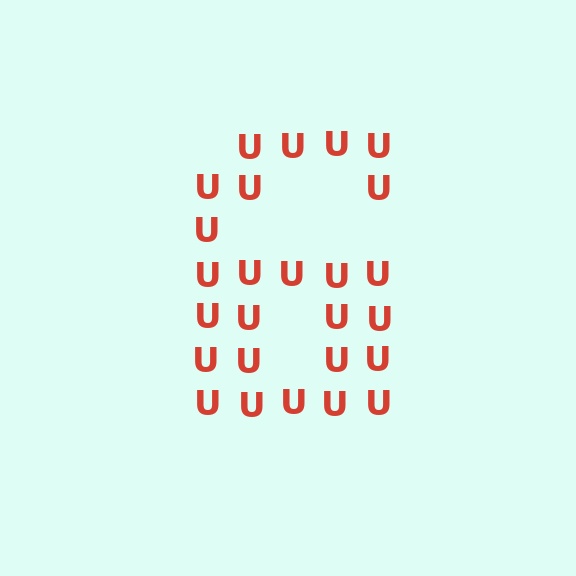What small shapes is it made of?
It is made of small letter U's.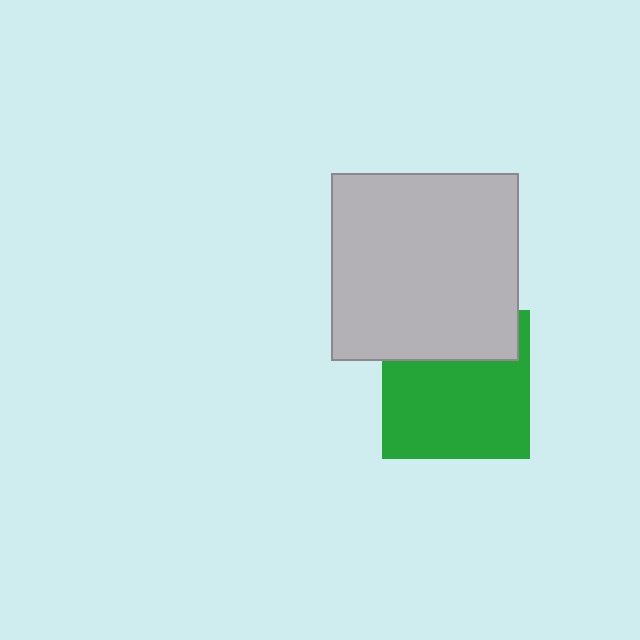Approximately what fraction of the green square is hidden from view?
Roughly 32% of the green square is hidden behind the light gray square.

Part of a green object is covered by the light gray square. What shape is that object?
It is a square.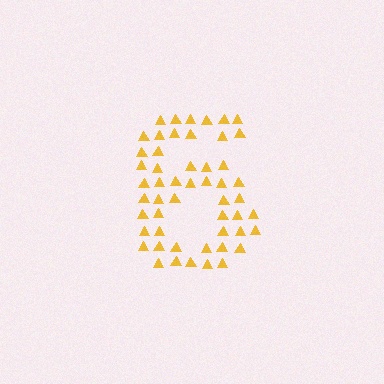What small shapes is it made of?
It is made of small triangles.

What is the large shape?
The large shape is the digit 6.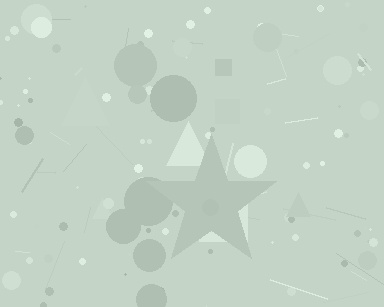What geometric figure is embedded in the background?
A star is embedded in the background.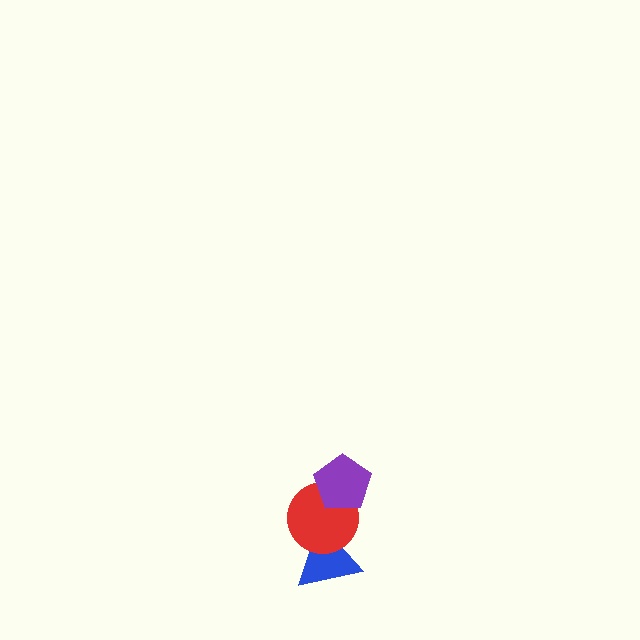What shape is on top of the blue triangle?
The red circle is on top of the blue triangle.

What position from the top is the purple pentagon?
The purple pentagon is 1st from the top.